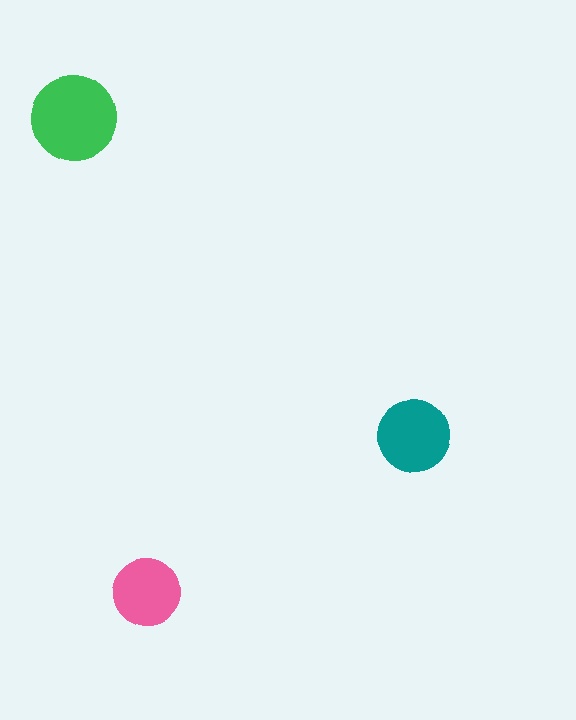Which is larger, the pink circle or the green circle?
The green one.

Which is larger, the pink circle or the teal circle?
The teal one.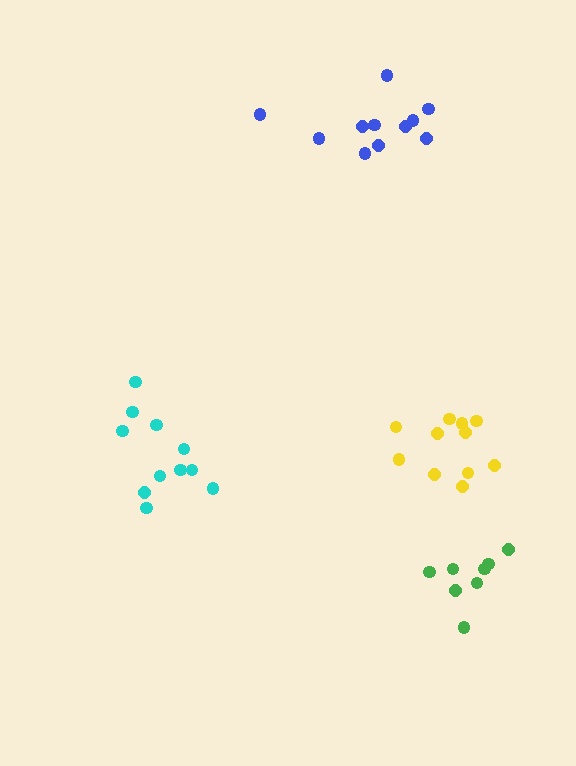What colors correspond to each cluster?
The clusters are colored: yellow, cyan, blue, green.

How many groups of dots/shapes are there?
There are 4 groups.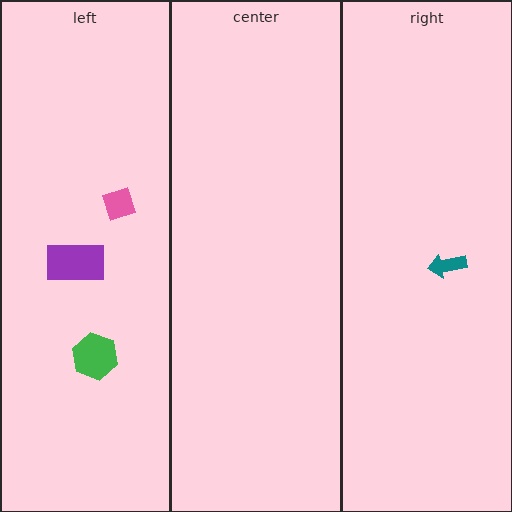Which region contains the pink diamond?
The left region.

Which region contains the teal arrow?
The right region.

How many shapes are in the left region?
3.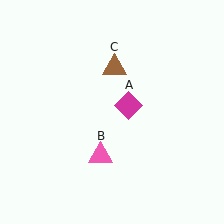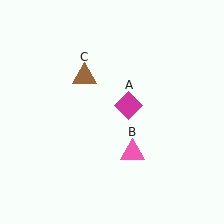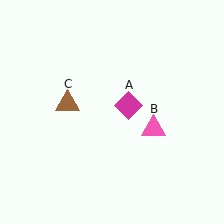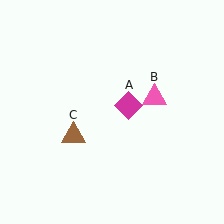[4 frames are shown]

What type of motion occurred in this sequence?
The pink triangle (object B), brown triangle (object C) rotated counterclockwise around the center of the scene.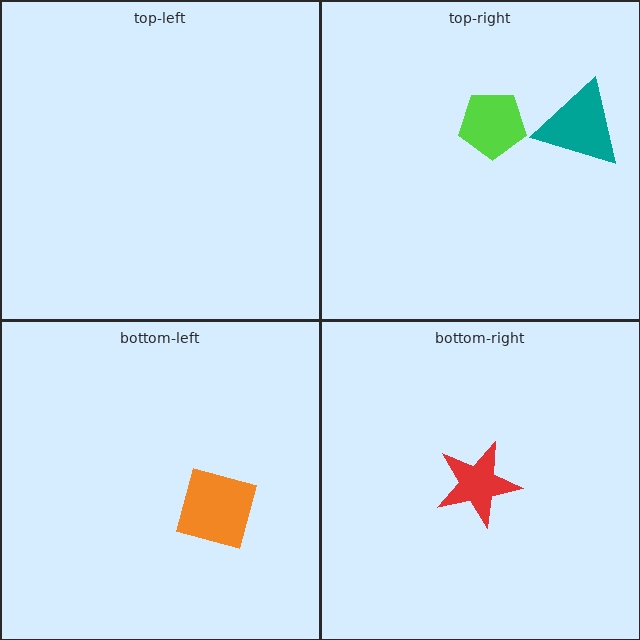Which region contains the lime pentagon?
The top-right region.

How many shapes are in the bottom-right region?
1.